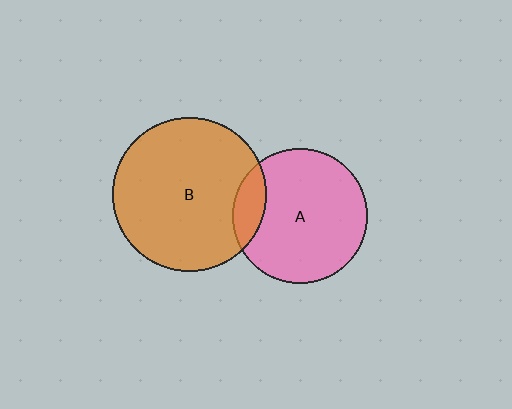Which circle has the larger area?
Circle B (orange).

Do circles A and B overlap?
Yes.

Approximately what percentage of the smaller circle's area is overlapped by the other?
Approximately 15%.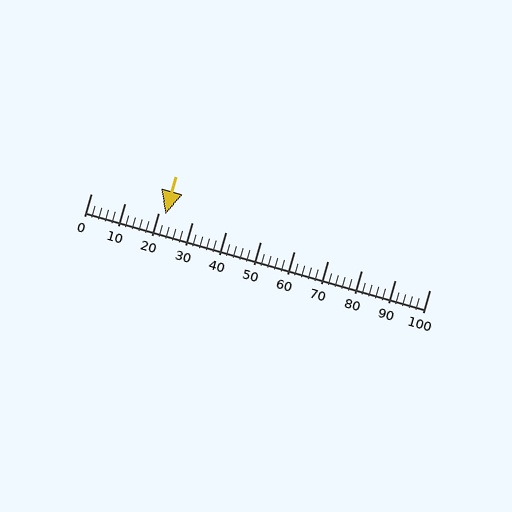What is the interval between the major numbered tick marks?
The major tick marks are spaced 10 units apart.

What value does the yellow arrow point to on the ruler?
The yellow arrow points to approximately 22.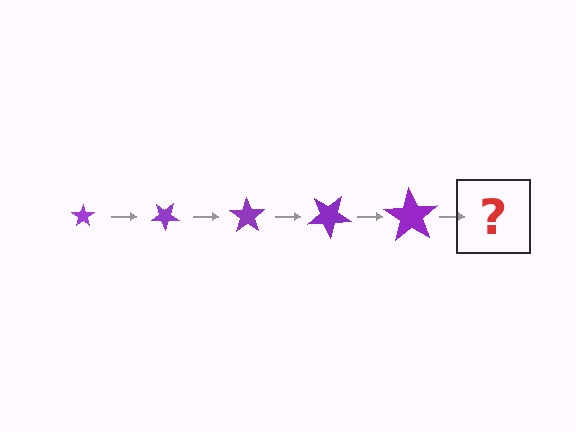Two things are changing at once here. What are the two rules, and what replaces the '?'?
The two rules are that the star grows larger each step and it rotates 35 degrees each step. The '?' should be a star, larger than the previous one and rotated 175 degrees from the start.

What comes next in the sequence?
The next element should be a star, larger than the previous one and rotated 175 degrees from the start.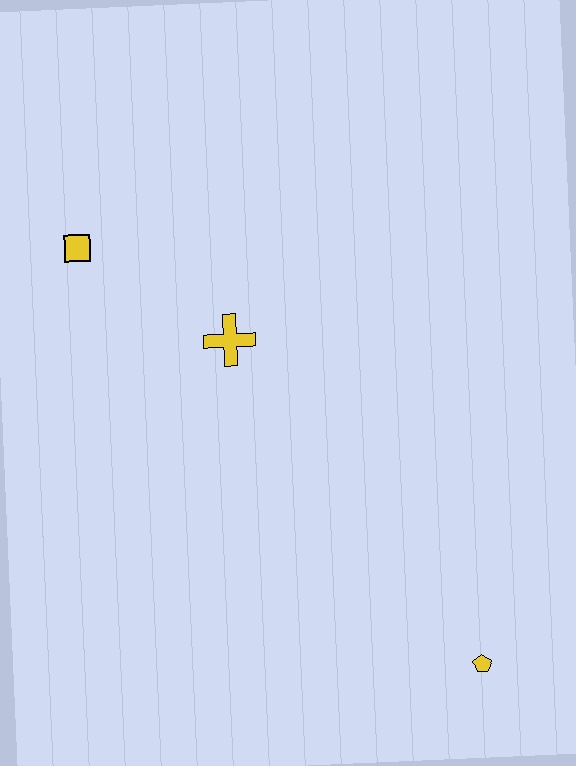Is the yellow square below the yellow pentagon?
No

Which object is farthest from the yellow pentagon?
The yellow square is farthest from the yellow pentagon.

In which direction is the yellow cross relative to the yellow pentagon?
The yellow cross is above the yellow pentagon.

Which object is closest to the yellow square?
The yellow cross is closest to the yellow square.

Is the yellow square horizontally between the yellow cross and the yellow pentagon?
No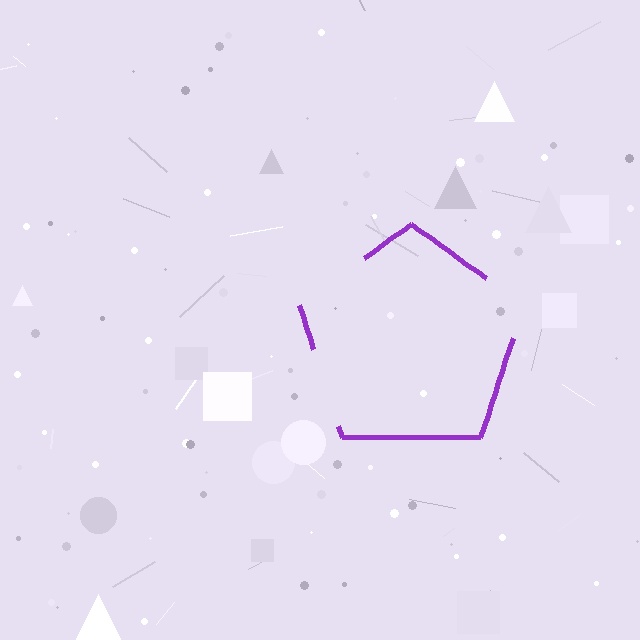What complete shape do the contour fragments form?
The contour fragments form a pentagon.